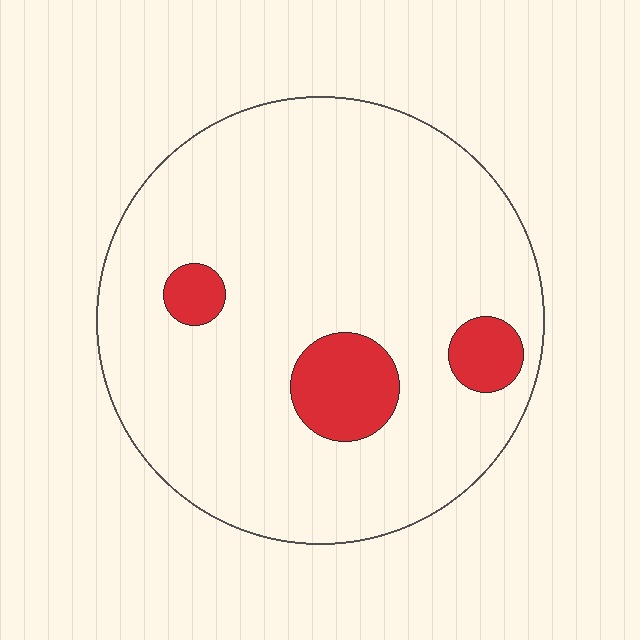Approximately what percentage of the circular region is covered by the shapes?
Approximately 10%.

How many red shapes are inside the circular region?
3.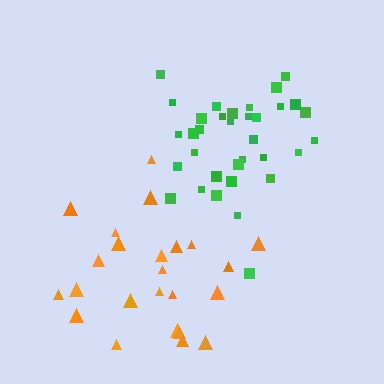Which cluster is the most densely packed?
Green.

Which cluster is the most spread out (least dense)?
Orange.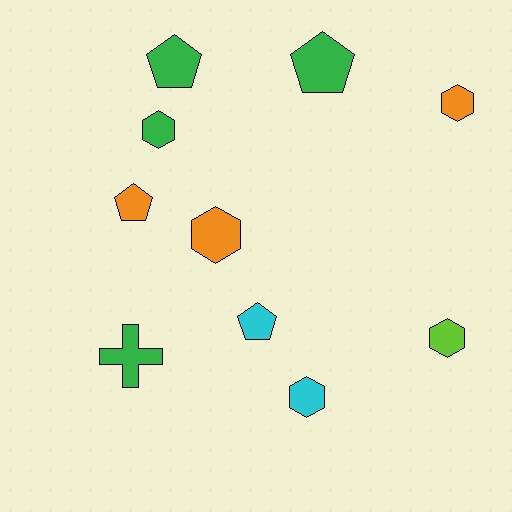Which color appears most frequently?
Green, with 4 objects.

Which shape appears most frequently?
Hexagon, with 5 objects.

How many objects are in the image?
There are 10 objects.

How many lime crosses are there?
There are no lime crosses.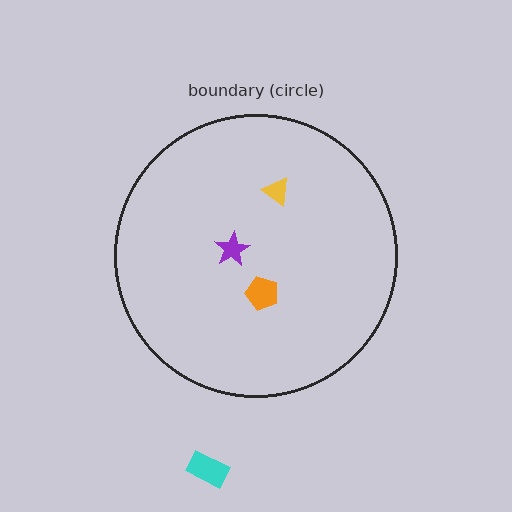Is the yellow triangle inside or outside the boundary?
Inside.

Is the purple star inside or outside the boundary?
Inside.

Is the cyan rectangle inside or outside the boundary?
Outside.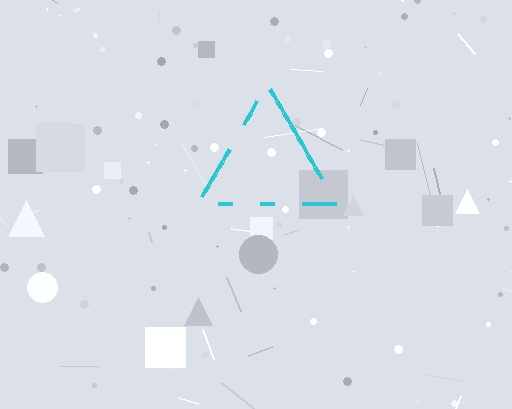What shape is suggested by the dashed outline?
The dashed outline suggests a triangle.